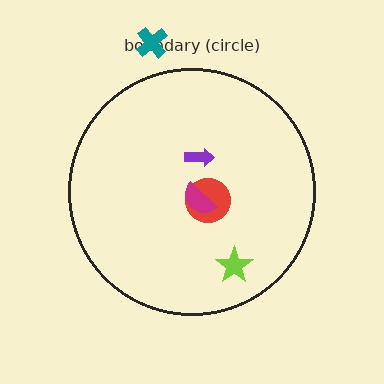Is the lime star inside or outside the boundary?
Inside.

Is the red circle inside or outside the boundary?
Inside.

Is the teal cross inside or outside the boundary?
Outside.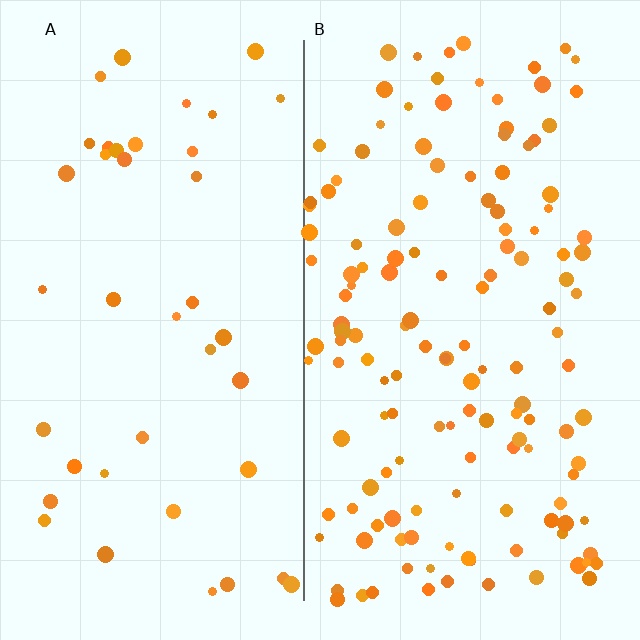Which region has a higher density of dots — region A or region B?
B (the right).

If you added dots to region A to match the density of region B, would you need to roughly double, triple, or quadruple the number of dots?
Approximately triple.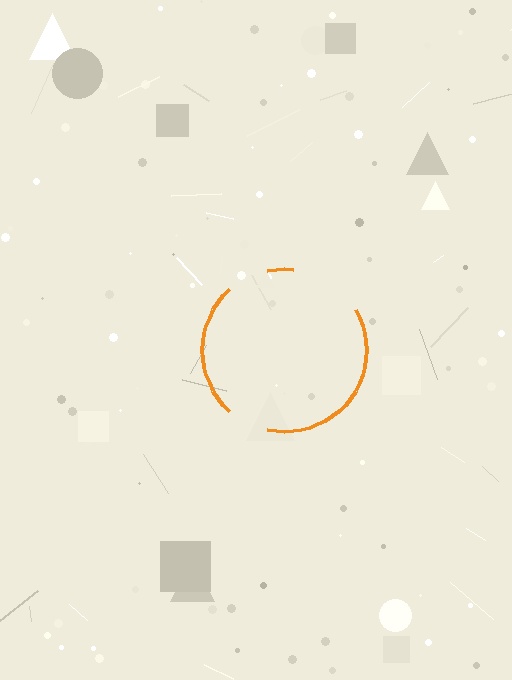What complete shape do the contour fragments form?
The contour fragments form a circle.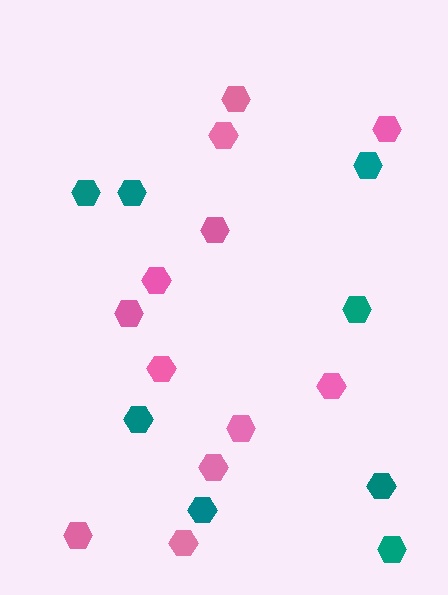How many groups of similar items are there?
There are 2 groups: one group of pink hexagons (12) and one group of teal hexagons (8).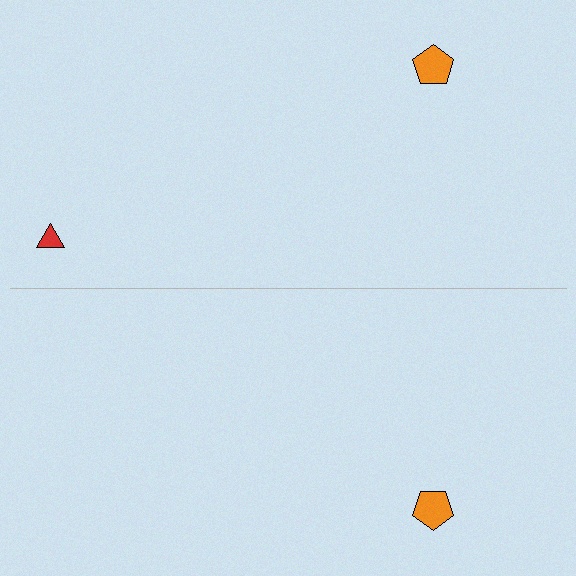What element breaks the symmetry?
A red triangle is missing from the bottom side.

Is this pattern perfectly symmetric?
No, the pattern is not perfectly symmetric. A red triangle is missing from the bottom side.